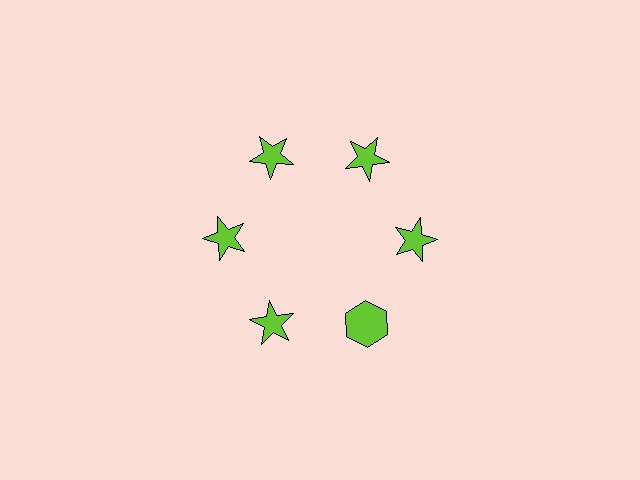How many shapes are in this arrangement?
There are 6 shapes arranged in a ring pattern.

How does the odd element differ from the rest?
It has a different shape: hexagon instead of star.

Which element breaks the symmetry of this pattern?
The lime hexagon at roughly the 5 o'clock position breaks the symmetry. All other shapes are lime stars.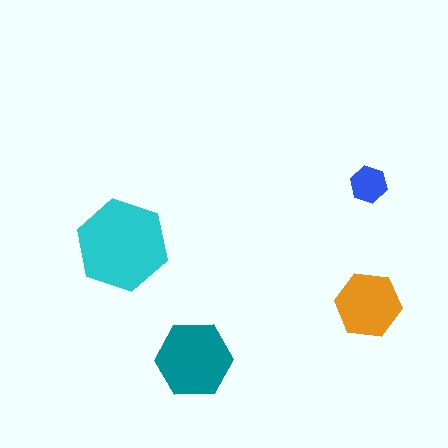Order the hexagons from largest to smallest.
the cyan one, the teal one, the orange one, the blue one.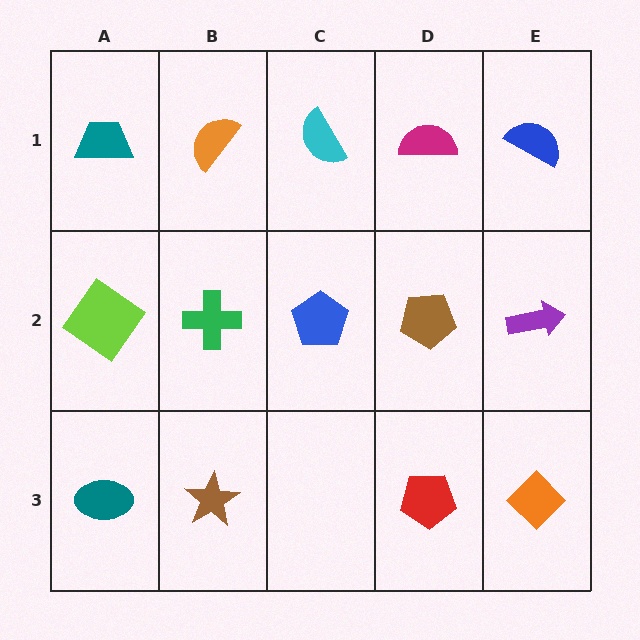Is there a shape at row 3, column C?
No, that cell is empty.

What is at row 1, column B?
An orange semicircle.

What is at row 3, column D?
A red pentagon.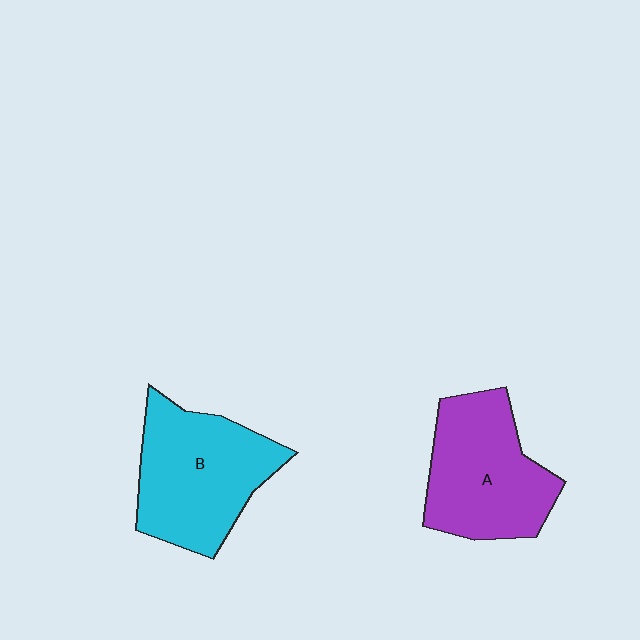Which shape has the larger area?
Shape B (cyan).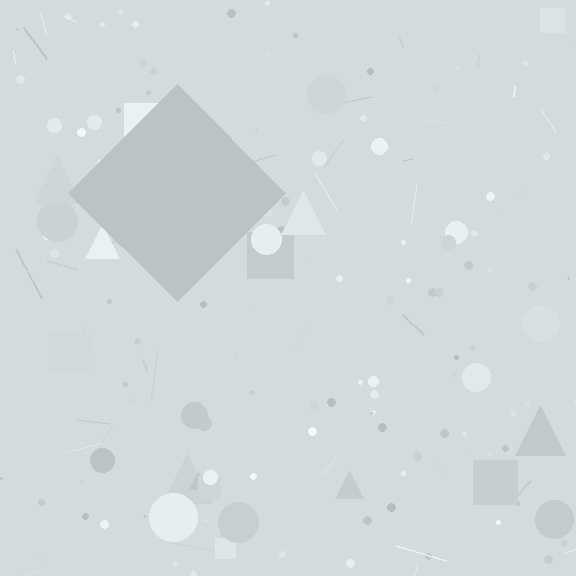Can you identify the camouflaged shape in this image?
The camouflaged shape is a diamond.